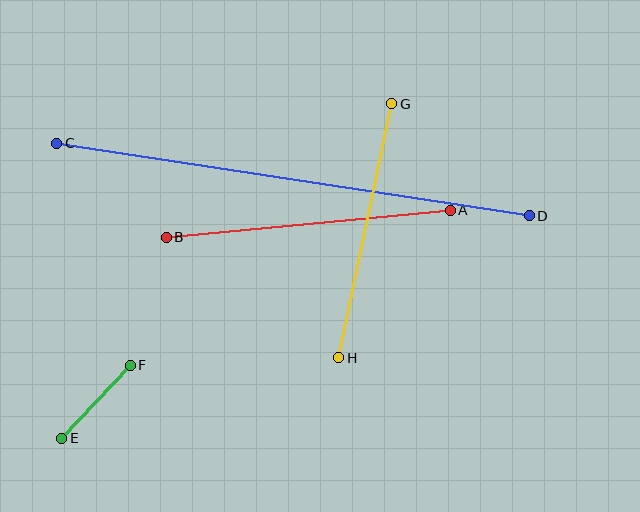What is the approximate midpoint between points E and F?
The midpoint is at approximately (96, 402) pixels.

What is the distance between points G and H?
The distance is approximately 260 pixels.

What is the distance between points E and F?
The distance is approximately 100 pixels.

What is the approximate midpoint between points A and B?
The midpoint is at approximately (308, 224) pixels.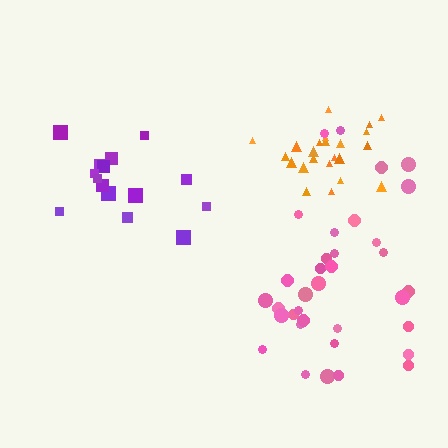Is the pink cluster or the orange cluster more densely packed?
Orange.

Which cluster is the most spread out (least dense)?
Purple.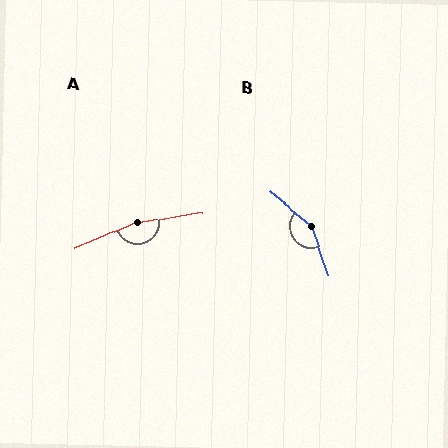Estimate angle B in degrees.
Approximately 149 degrees.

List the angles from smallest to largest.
B (149°), A (166°).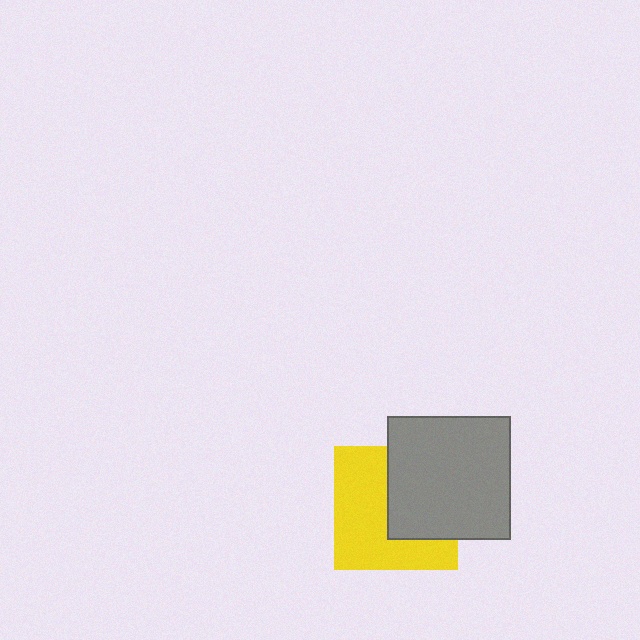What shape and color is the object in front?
The object in front is a gray square.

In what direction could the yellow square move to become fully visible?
The yellow square could move left. That would shift it out from behind the gray square entirely.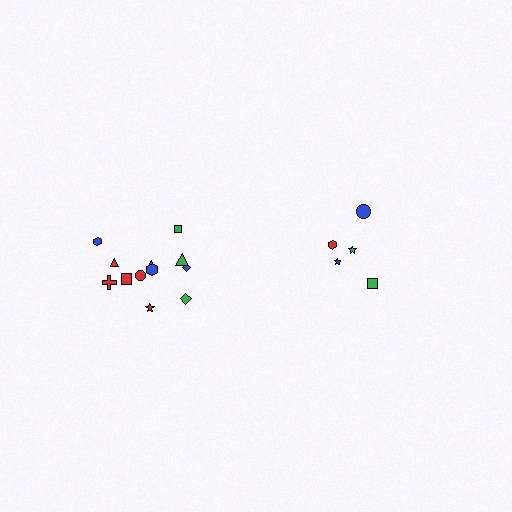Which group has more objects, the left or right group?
The left group.